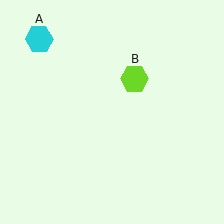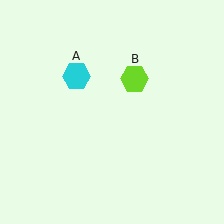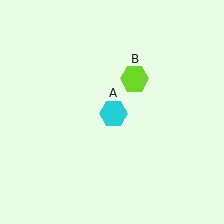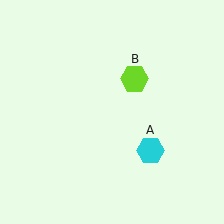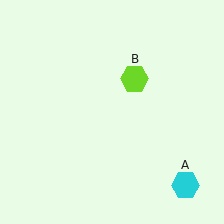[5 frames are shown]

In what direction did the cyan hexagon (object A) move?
The cyan hexagon (object A) moved down and to the right.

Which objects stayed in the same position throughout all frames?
Lime hexagon (object B) remained stationary.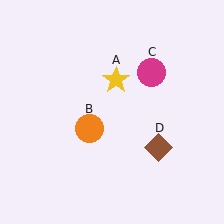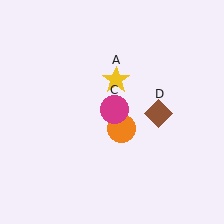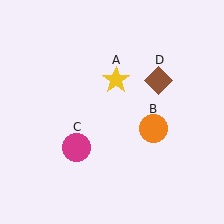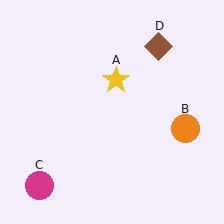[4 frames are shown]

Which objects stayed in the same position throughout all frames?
Yellow star (object A) remained stationary.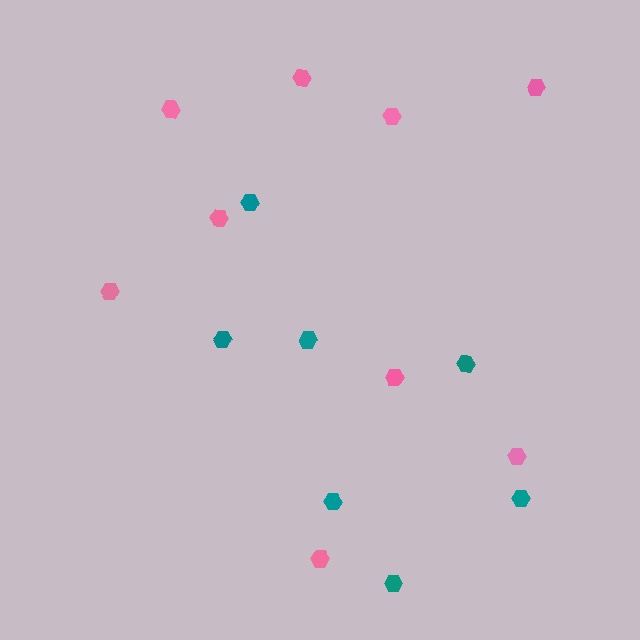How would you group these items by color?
There are 2 groups: one group of teal hexagons (7) and one group of pink hexagons (9).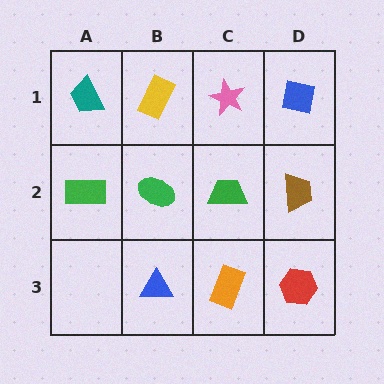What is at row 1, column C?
A pink star.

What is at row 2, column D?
A brown trapezoid.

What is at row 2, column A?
A green rectangle.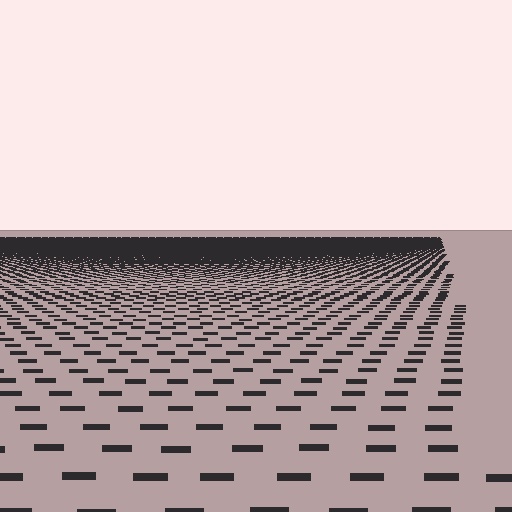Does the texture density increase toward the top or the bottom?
Density increases toward the top.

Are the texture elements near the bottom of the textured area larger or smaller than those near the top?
Larger. Near the bottom, elements are closer to the viewer and appear at a bigger on-screen size.